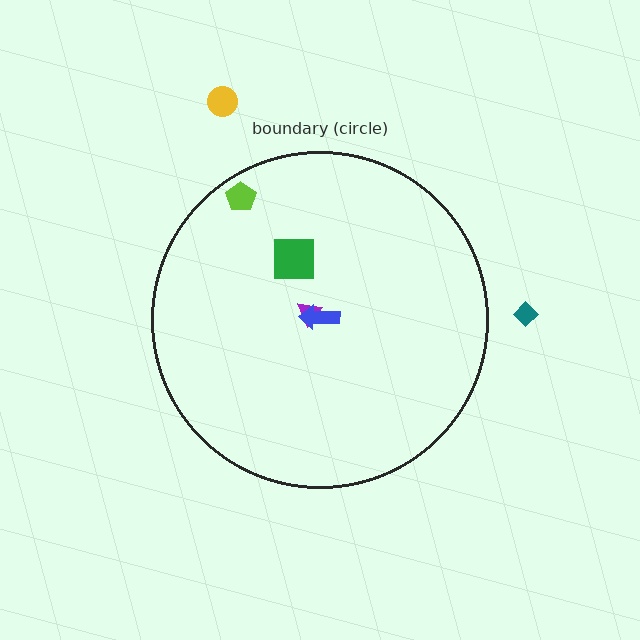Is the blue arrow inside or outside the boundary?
Inside.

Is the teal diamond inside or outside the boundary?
Outside.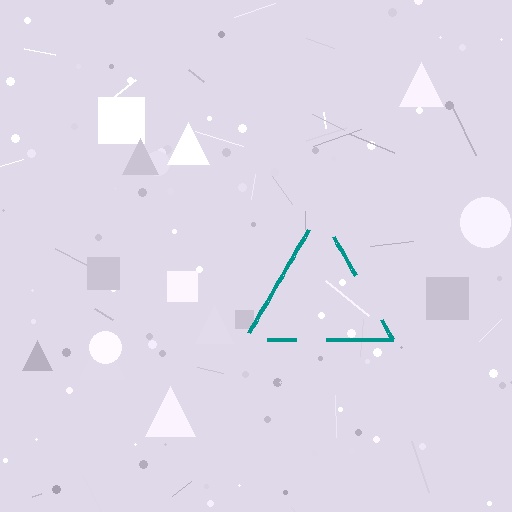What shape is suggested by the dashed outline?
The dashed outline suggests a triangle.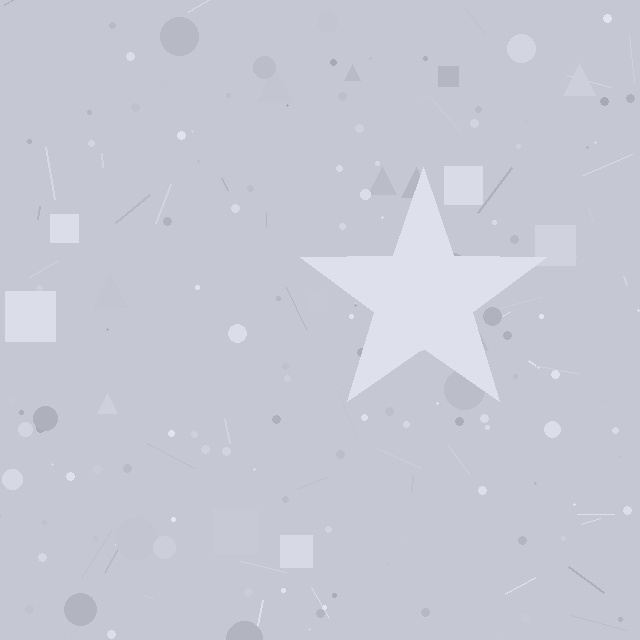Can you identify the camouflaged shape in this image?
The camouflaged shape is a star.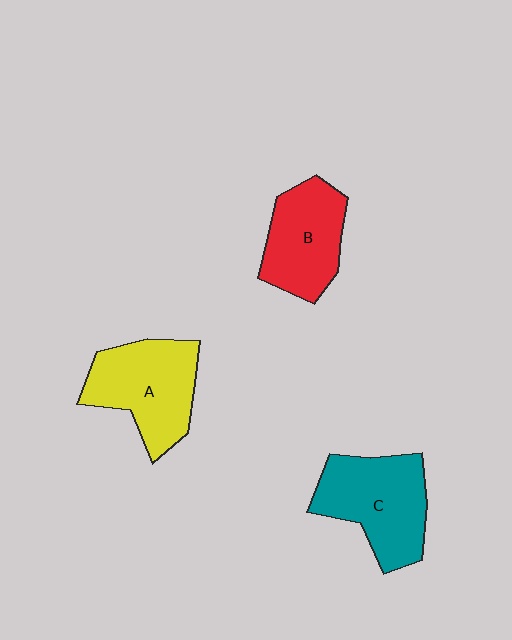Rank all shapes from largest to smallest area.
From largest to smallest: C (teal), A (yellow), B (red).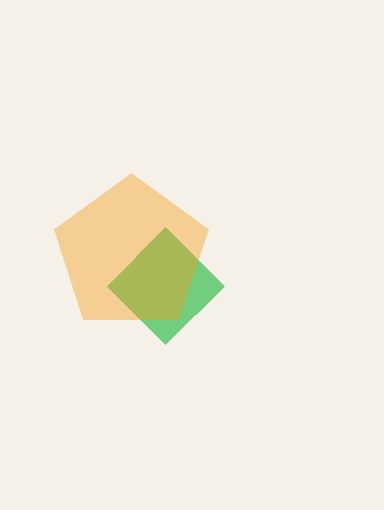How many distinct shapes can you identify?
There are 2 distinct shapes: a green diamond, an orange pentagon.